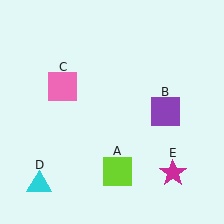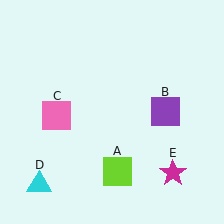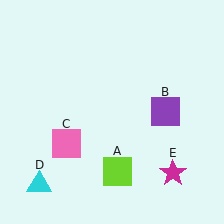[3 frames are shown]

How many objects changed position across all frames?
1 object changed position: pink square (object C).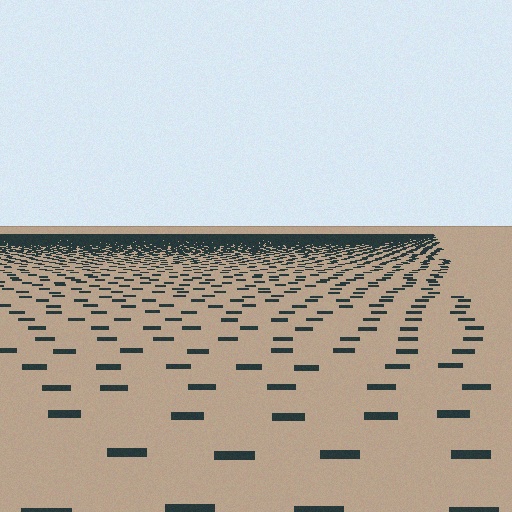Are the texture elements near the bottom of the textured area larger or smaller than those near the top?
Larger. Near the bottom, elements are closer to the viewer and appear at a bigger on-screen size.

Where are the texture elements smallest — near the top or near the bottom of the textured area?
Near the top.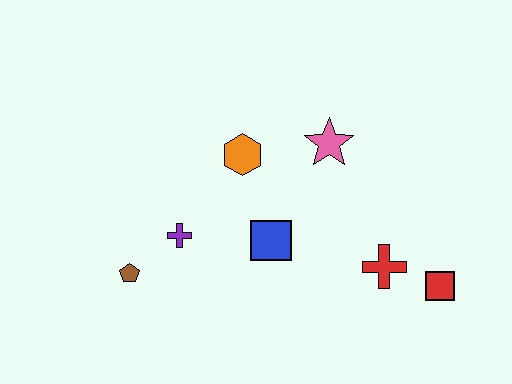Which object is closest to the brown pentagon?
The purple cross is closest to the brown pentagon.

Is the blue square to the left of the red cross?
Yes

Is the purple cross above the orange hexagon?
No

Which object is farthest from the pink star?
The brown pentagon is farthest from the pink star.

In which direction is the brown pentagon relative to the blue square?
The brown pentagon is to the left of the blue square.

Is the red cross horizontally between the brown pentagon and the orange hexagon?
No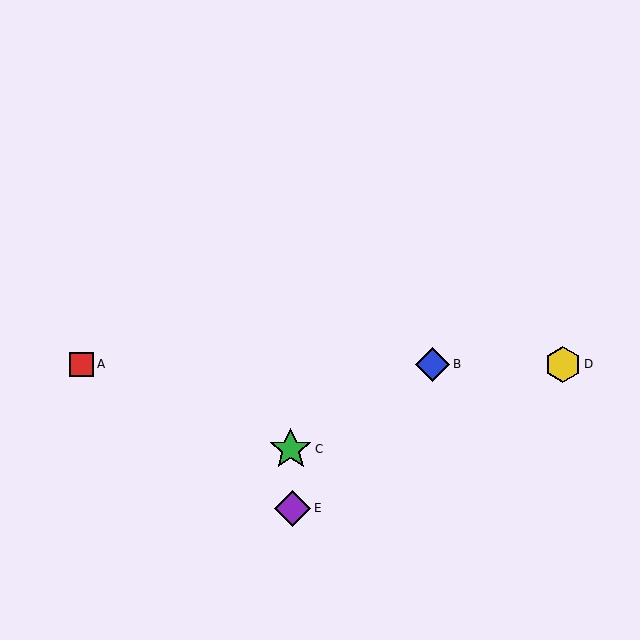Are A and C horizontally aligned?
No, A is at y≈364 and C is at y≈449.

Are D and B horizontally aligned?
Yes, both are at y≈364.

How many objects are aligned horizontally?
3 objects (A, B, D) are aligned horizontally.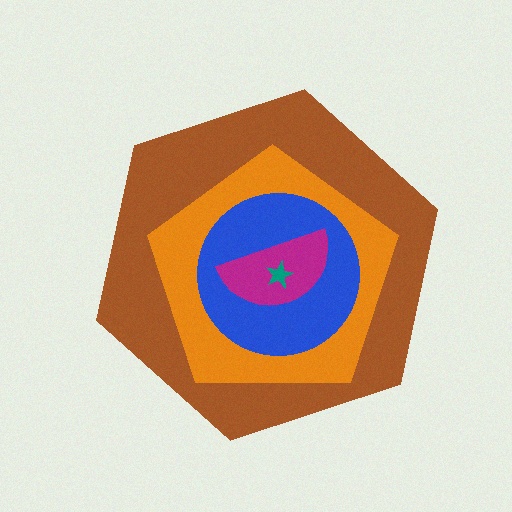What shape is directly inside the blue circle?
The magenta semicircle.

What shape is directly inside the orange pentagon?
The blue circle.